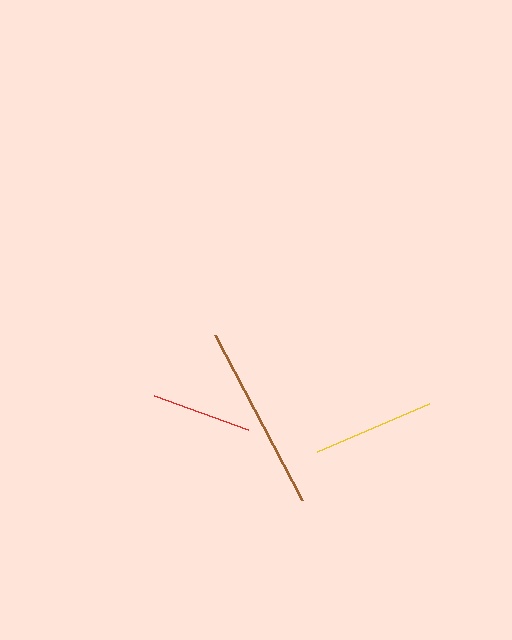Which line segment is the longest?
The brown line is the longest at approximately 187 pixels.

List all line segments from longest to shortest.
From longest to shortest: brown, yellow, red.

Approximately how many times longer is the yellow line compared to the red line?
The yellow line is approximately 1.2 times the length of the red line.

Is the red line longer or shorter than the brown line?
The brown line is longer than the red line.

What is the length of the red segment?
The red segment is approximately 100 pixels long.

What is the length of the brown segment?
The brown segment is approximately 187 pixels long.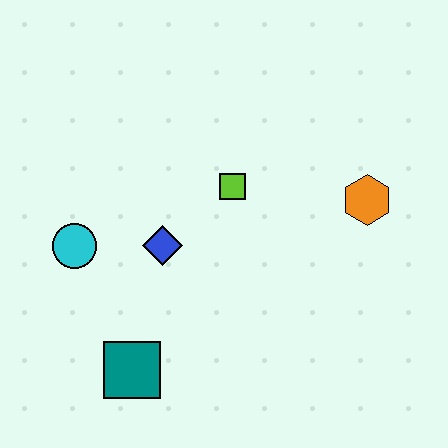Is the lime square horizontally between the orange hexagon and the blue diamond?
Yes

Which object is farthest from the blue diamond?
The orange hexagon is farthest from the blue diamond.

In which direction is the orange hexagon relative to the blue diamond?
The orange hexagon is to the right of the blue diamond.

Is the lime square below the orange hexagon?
No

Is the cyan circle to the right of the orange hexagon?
No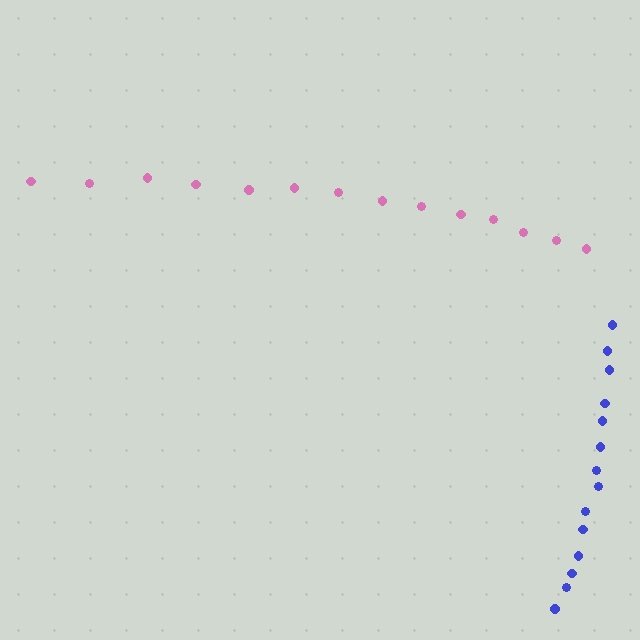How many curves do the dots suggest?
There are 2 distinct paths.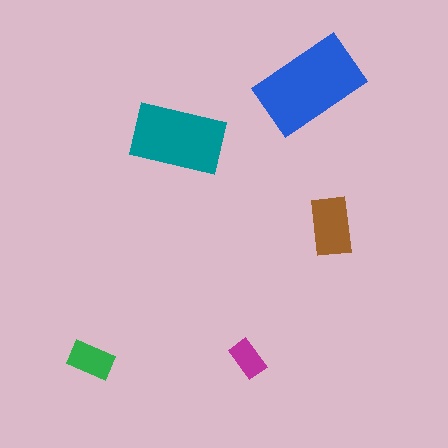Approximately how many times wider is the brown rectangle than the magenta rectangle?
About 1.5 times wider.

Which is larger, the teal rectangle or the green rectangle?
The teal one.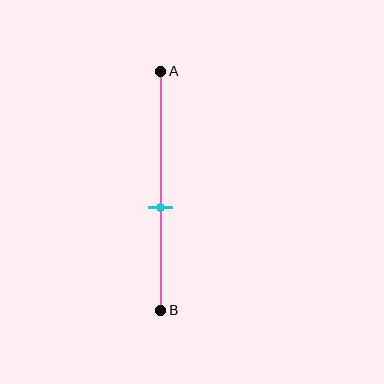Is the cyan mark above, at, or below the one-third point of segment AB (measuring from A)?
The cyan mark is below the one-third point of segment AB.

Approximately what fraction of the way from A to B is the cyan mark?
The cyan mark is approximately 55% of the way from A to B.